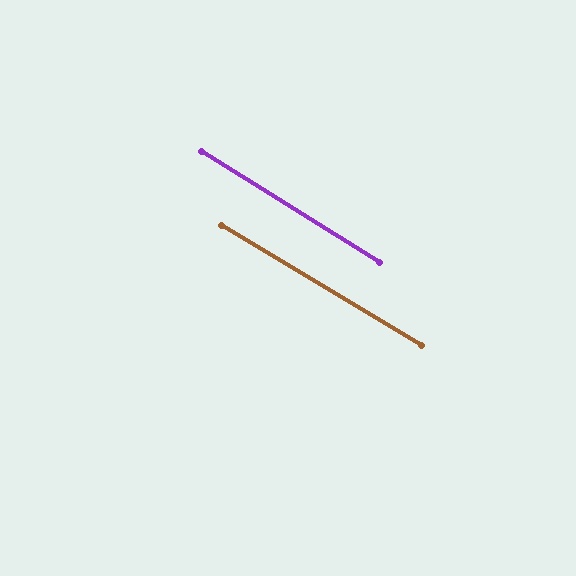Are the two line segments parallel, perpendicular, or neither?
Parallel — their directions differ by only 1.0°.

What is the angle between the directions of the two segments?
Approximately 1 degree.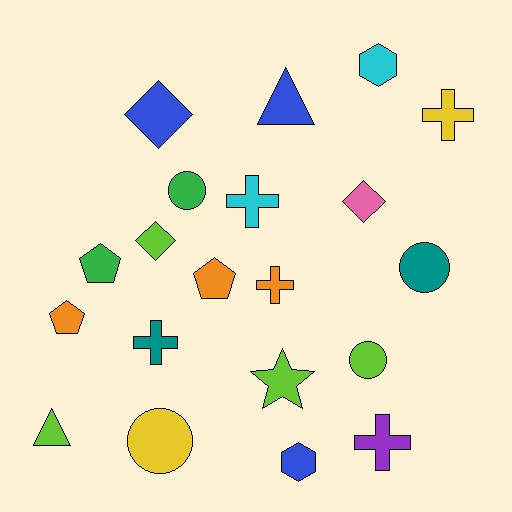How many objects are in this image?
There are 20 objects.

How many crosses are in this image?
There are 5 crosses.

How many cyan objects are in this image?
There are 2 cyan objects.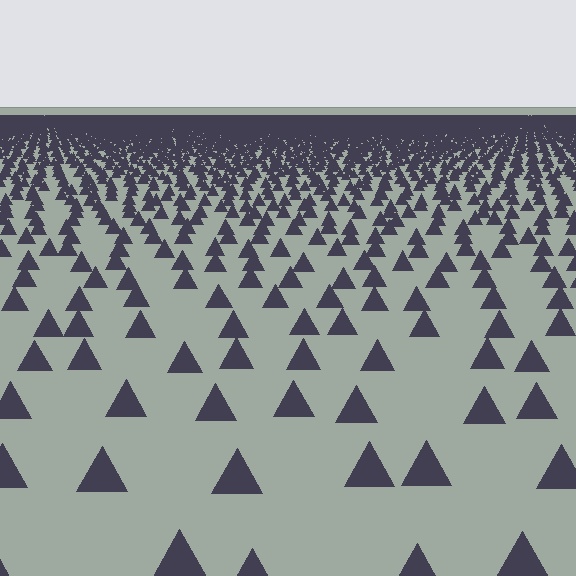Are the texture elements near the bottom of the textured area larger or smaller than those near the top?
Larger. Near the bottom, elements are closer to the viewer and appear at a bigger on-screen size.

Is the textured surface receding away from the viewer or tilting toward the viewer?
The surface is receding away from the viewer. Texture elements get smaller and denser toward the top.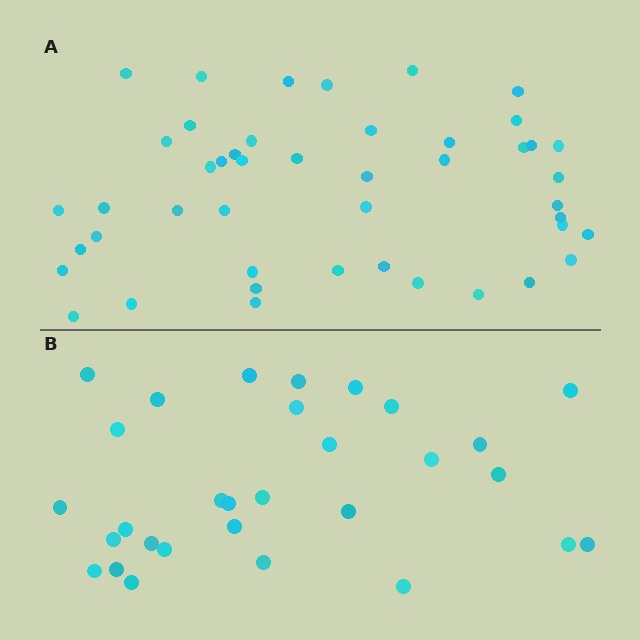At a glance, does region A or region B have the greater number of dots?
Region A (the top region) has more dots.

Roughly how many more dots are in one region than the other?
Region A has approximately 15 more dots than region B.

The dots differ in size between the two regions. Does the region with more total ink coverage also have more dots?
No. Region B has more total ink coverage because its dots are larger, but region A actually contains more individual dots. Total area can be misleading — the number of items is what matters here.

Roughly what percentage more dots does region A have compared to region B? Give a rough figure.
About 55% more.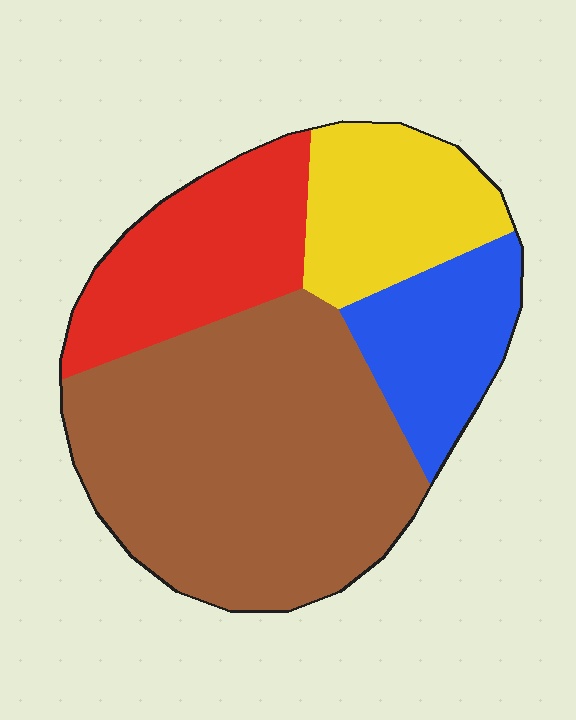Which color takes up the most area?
Brown, at roughly 50%.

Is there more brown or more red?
Brown.